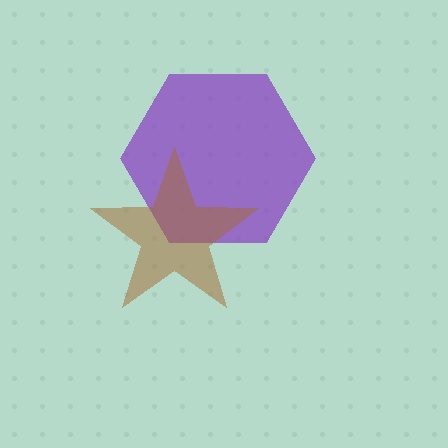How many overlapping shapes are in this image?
There are 2 overlapping shapes in the image.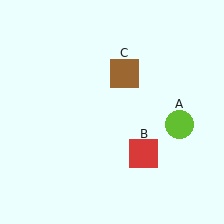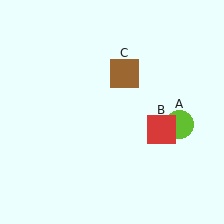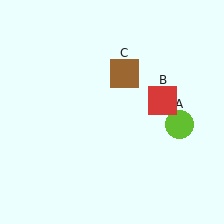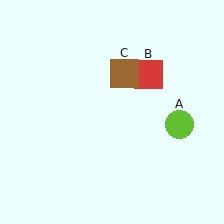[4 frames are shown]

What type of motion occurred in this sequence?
The red square (object B) rotated counterclockwise around the center of the scene.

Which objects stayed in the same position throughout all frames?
Lime circle (object A) and brown square (object C) remained stationary.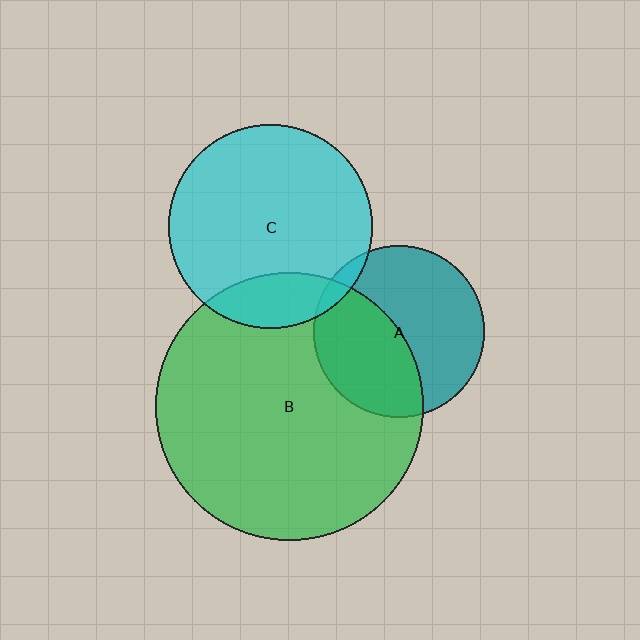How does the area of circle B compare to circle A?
Approximately 2.4 times.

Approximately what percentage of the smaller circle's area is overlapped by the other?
Approximately 5%.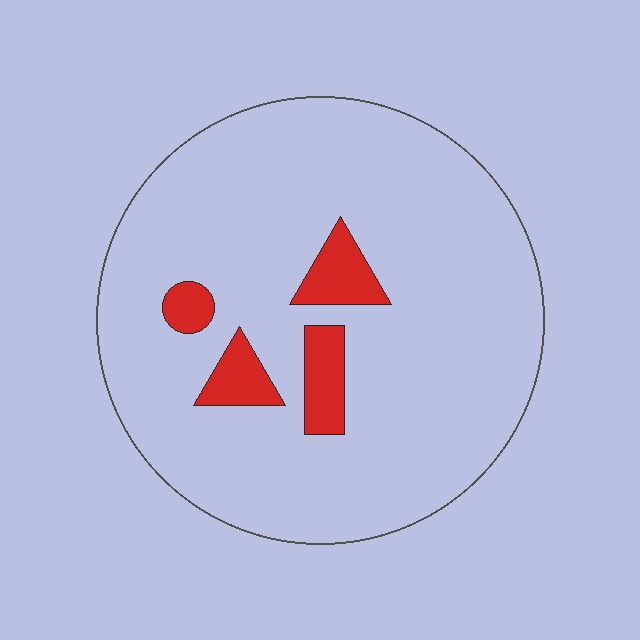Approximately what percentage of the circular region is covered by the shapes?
Approximately 10%.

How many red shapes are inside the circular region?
4.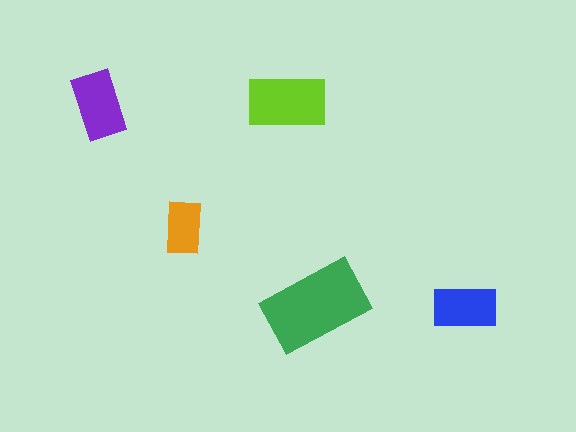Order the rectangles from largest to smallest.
the green one, the lime one, the purple one, the blue one, the orange one.